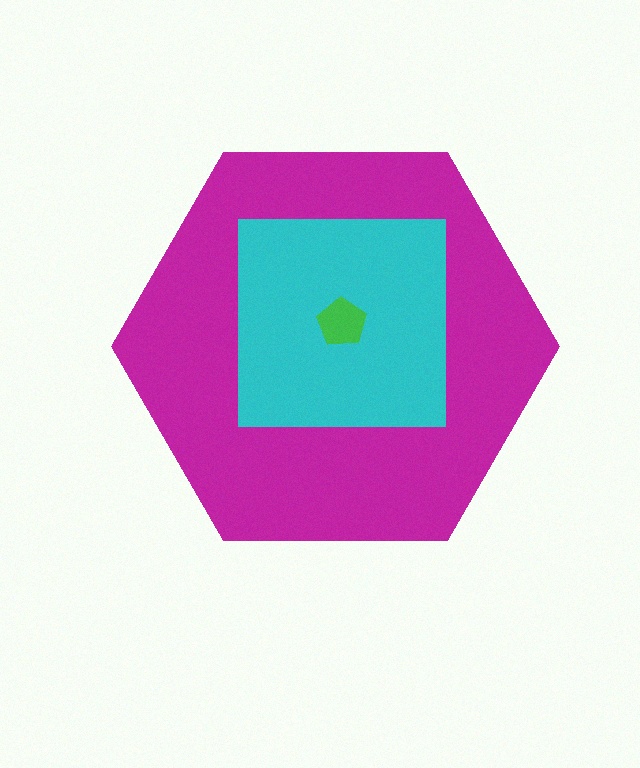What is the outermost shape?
The magenta hexagon.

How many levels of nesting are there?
3.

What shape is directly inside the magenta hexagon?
The cyan square.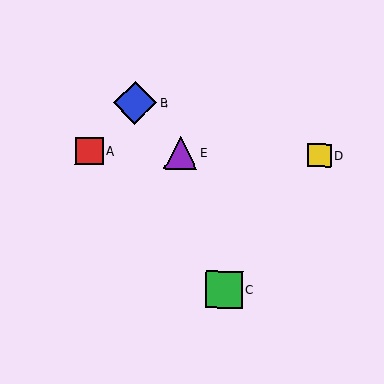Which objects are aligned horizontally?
Objects A, D, E are aligned horizontally.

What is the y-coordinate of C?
Object C is at y≈290.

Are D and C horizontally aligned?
No, D is at y≈155 and C is at y≈290.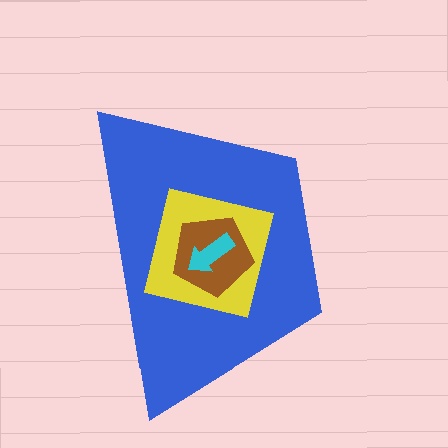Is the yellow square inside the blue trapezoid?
Yes.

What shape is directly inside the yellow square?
The brown pentagon.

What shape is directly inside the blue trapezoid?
The yellow square.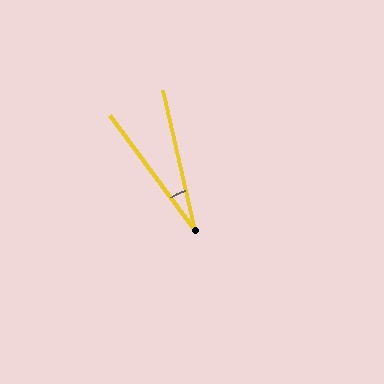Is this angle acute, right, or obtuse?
It is acute.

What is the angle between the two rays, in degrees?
Approximately 23 degrees.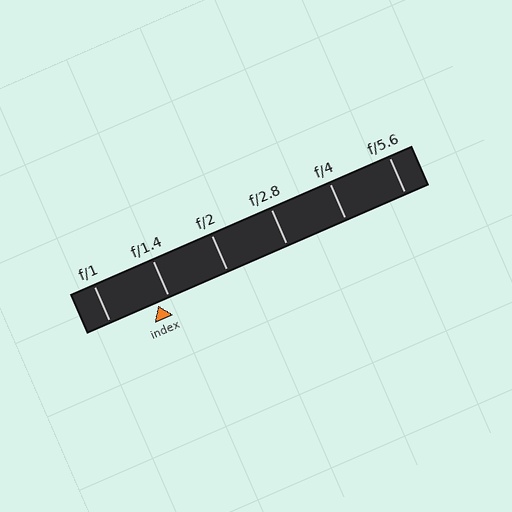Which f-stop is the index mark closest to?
The index mark is closest to f/1.4.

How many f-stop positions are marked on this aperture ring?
There are 6 f-stop positions marked.